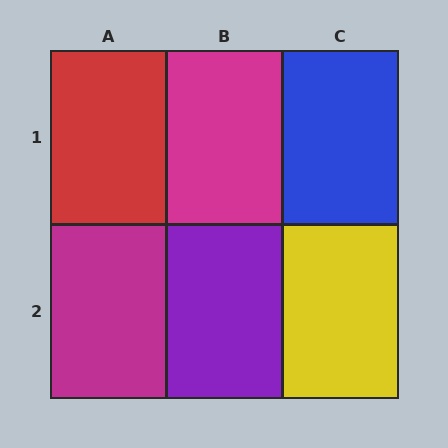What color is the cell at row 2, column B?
Purple.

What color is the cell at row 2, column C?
Yellow.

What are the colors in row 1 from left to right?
Red, magenta, blue.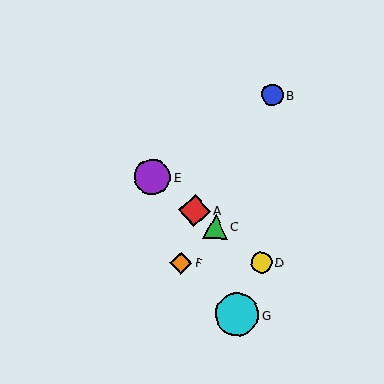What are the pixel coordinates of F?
Object F is at (181, 263).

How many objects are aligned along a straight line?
4 objects (A, C, D, E) are aligned along a straight line.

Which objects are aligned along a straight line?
Objects A, C, D, E are aligned along a straight line.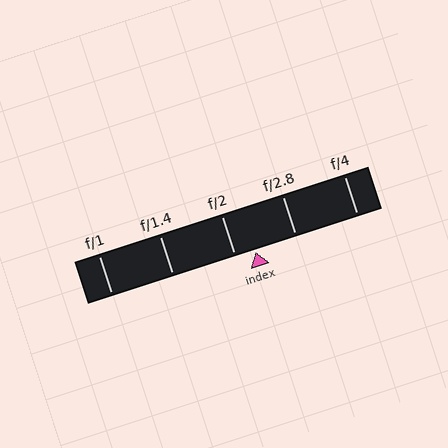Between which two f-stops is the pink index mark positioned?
The index mark is between f/2 and f/2.8.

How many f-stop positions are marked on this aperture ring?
There are 5 f-stop positions marked.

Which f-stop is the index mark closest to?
The index mark is closest to f/2.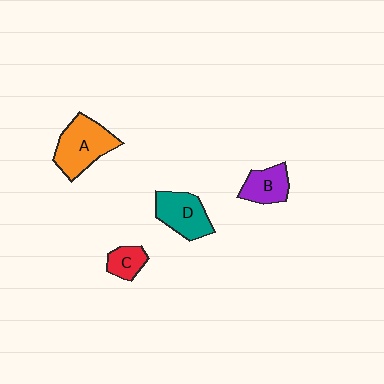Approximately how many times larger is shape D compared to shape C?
Approximately 1.8 times.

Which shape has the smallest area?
Shape C (red).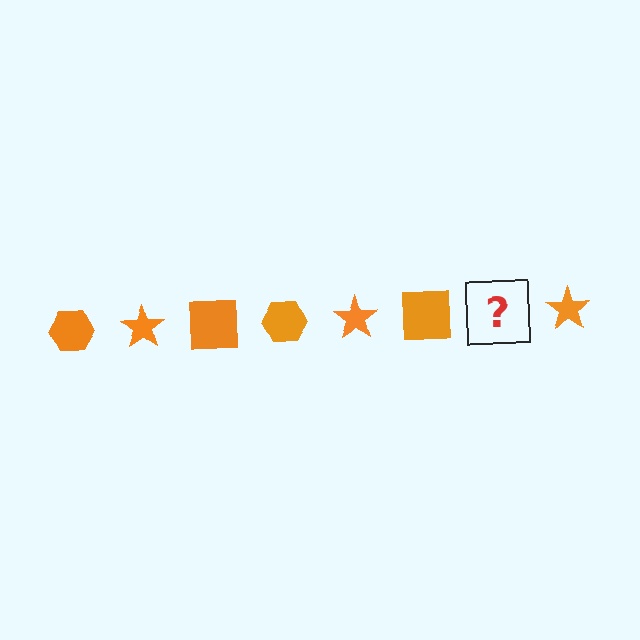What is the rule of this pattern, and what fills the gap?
The rule is that the pattern cycles through hexagon, star, square shapes in orange. The gap should be filled with an orange hexagon.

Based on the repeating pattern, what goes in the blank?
The blank should be an orange hexagon.